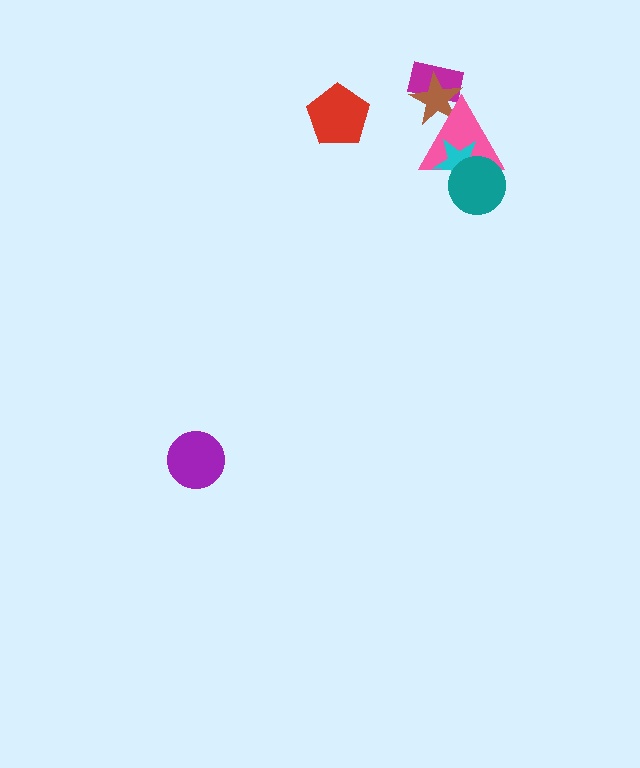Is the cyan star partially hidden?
Yes, it is partially covered by another shape.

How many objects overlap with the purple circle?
0 objects overlap with the purple circle.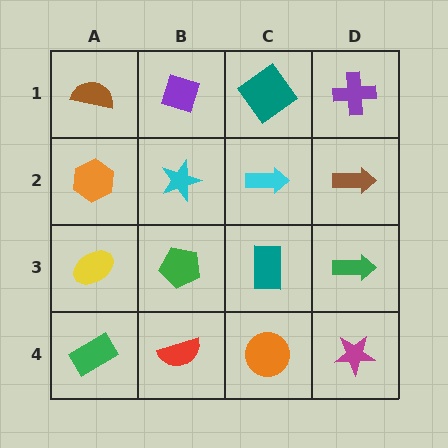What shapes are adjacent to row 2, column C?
A teal diamond (row 1, column C), a teal rectangle (row 3, column C), a cyan star (row 2, column B), a brown arrow (row 2, column D).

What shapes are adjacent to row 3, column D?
A brown arrow (row 2, column D), a magenta star (row 4, column D), a teal rectangle (row 3, column C).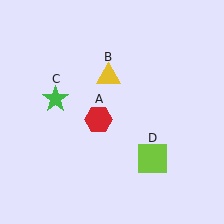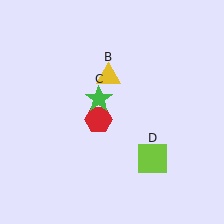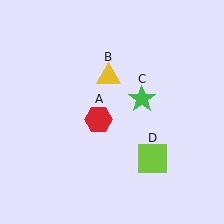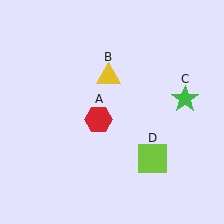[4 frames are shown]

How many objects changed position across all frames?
1 object changed position: green star (object C).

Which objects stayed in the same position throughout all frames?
Red hexagon (object A) and yellow triangle (object B) and lime square (object D) remained stationary.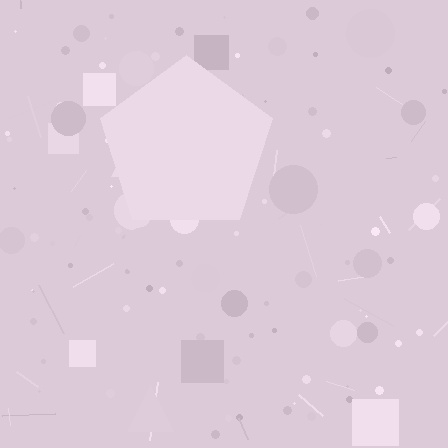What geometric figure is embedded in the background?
A pentagon is embedded in the background.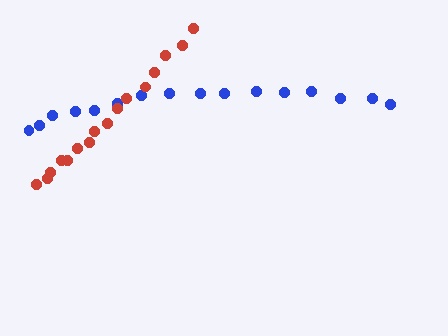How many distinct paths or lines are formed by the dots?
There are 2 distinct paths.